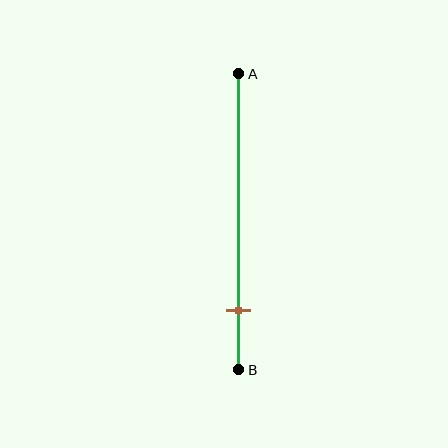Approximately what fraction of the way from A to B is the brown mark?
The brown mark is approximately 80% of the way from A to B.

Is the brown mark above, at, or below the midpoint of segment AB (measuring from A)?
The brown mark is below the midpoint of segment AB.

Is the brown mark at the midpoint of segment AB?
No, the mark is at about 80% from A, not at the 50% midpoint.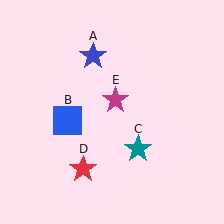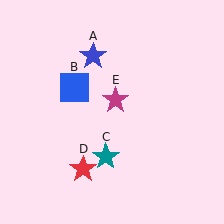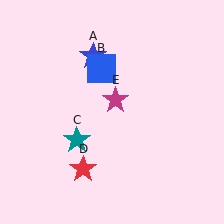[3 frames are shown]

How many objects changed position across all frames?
2 objects changed position: blue square (object B), teal star (object C).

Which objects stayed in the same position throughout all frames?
Blue star (object A) and red star (object D) and magenta star (object E) remained stationary.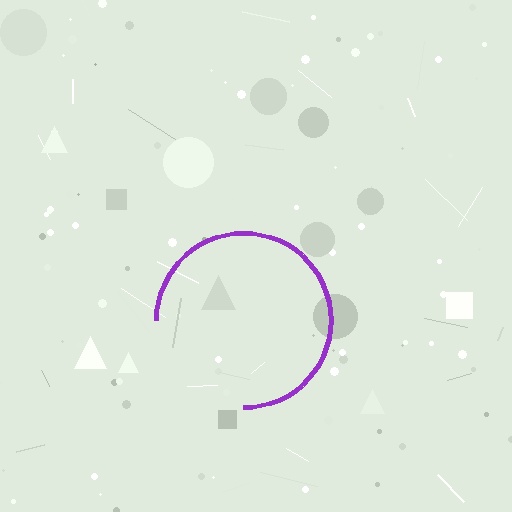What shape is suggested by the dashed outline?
The dashed outline suggests a circle.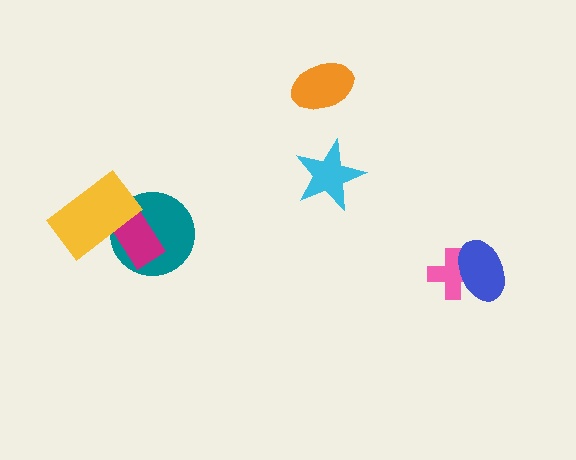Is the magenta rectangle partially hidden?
Yes, it is partially covered by another shape.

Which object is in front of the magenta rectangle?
The yellow rectangle is in front of the magenta rectangle.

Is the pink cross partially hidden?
Yes, it is partially covered by another shape.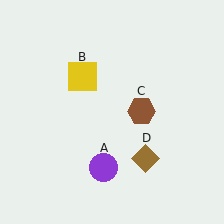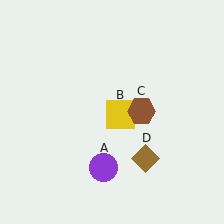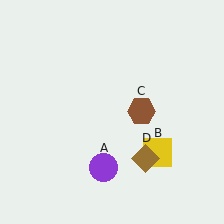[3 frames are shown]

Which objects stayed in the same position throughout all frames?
Purple circle (object A) and brown hexagon (object C) and brown diamond (object D) remained stationary.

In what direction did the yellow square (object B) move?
The yellow square (object B) moved down and to the right.